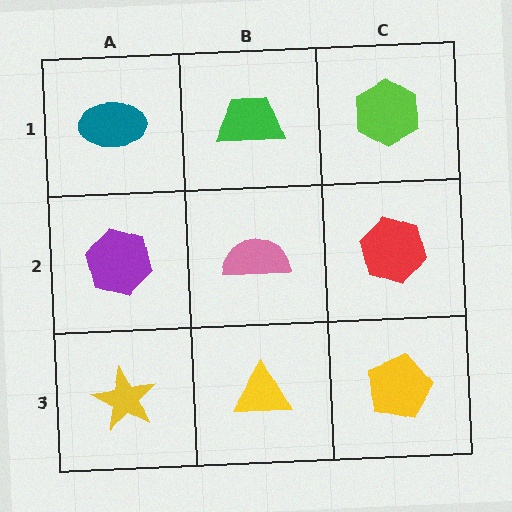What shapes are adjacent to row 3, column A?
A purple hexagon (row 2, column A), a yellow triangle (row 3, column B).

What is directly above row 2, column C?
A lime hexagon.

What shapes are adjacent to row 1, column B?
A pink semicircle (row 2, column B), a teal ellipse (row 1, column A), a lime hexagon (row 1, column C).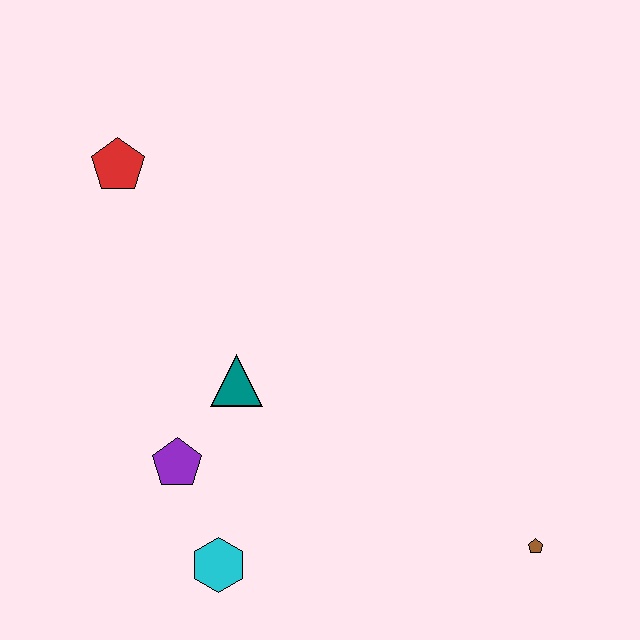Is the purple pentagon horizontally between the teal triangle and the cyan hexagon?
No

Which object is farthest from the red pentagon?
The brown pentagon is farthest from the red pentagon.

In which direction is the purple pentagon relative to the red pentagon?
The purple pentagon is below the red pentagon.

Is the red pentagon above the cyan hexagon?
Yes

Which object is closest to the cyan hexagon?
The purple pentagon is closest to the cyan hexagon.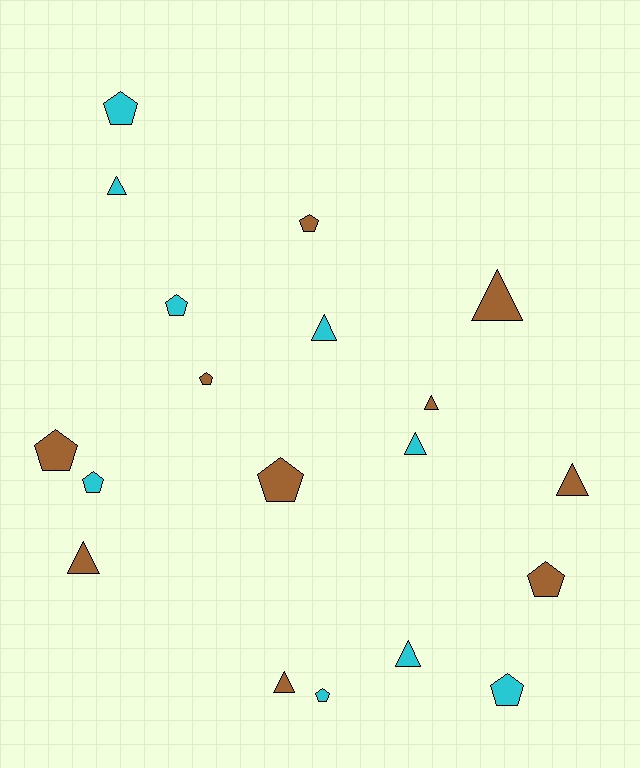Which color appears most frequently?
Brown, with 10 objects.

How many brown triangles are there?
There are 5 brown triangles.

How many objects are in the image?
There are 19 objects.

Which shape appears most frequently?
Pentagon, with 10 objects.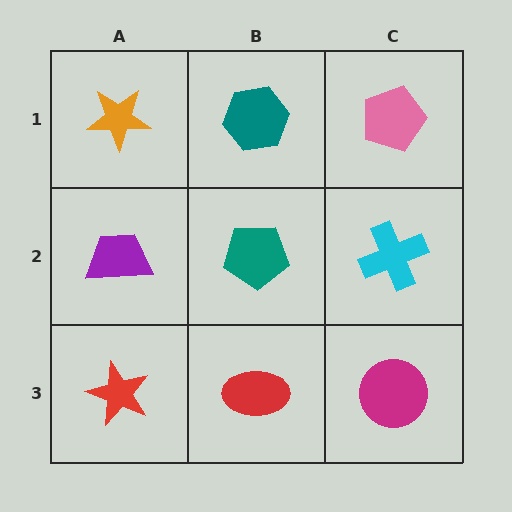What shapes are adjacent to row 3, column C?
A cyan cross (row 2, column C), a red ellipse (row 3, column B).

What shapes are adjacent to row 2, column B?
A teal hexagon (row 1, column B), a red ellipse (row 3, column B), a purple trapezoid (row 2, column A), a cyan cross (row 2, column C).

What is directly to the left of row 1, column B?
An orange star.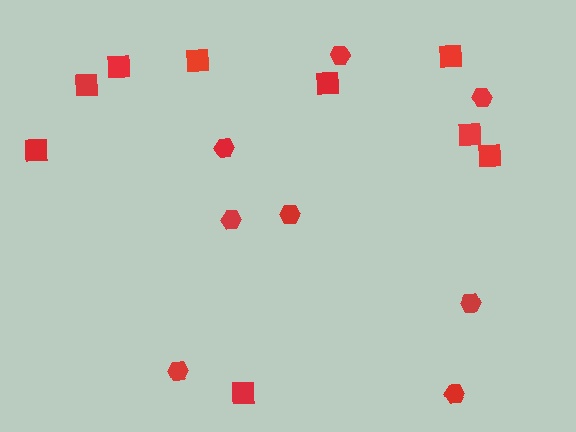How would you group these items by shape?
There are 2 groups: one group of squares (9) and one group of hexagons (8).